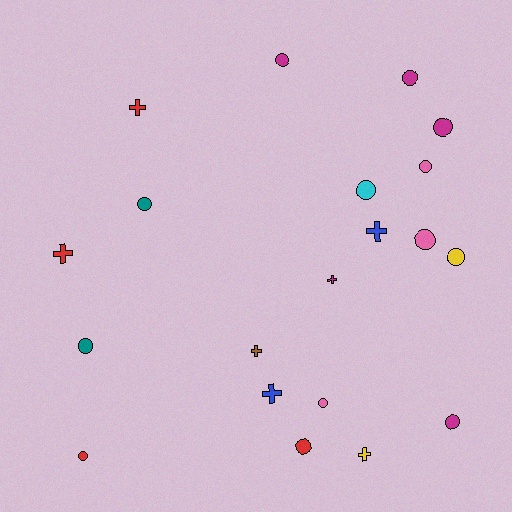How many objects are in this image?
There are 20 objects.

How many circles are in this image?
There are 13 circles.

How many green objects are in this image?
There are no green objects.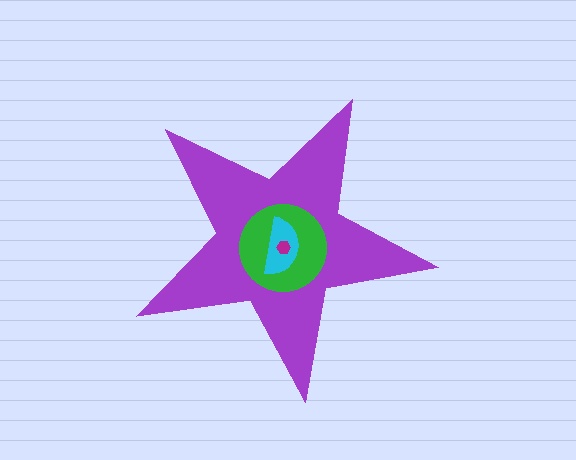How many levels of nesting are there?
4.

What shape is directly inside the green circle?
The cyan semicircle.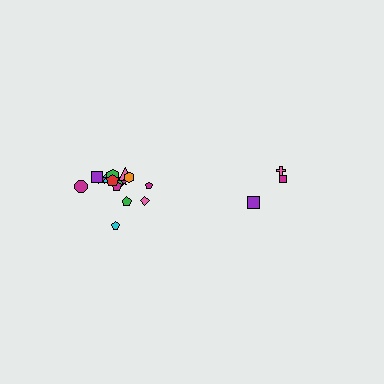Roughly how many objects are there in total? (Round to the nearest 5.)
Roughly 20 objects in total.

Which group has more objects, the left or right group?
The left group.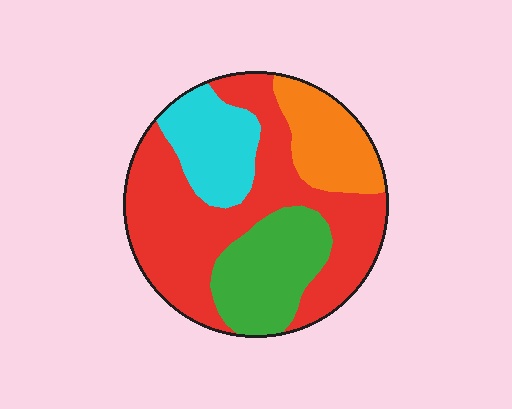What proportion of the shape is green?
Green takes up about one fifth (1/5) of the shape.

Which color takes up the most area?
Red, at roughly 50%.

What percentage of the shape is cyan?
Cyan takes up about one sixth (1/6) of the shape.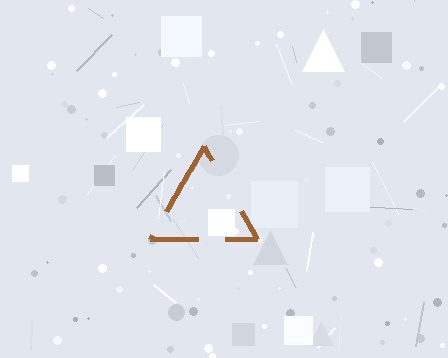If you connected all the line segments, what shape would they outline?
They would outline a triangle.